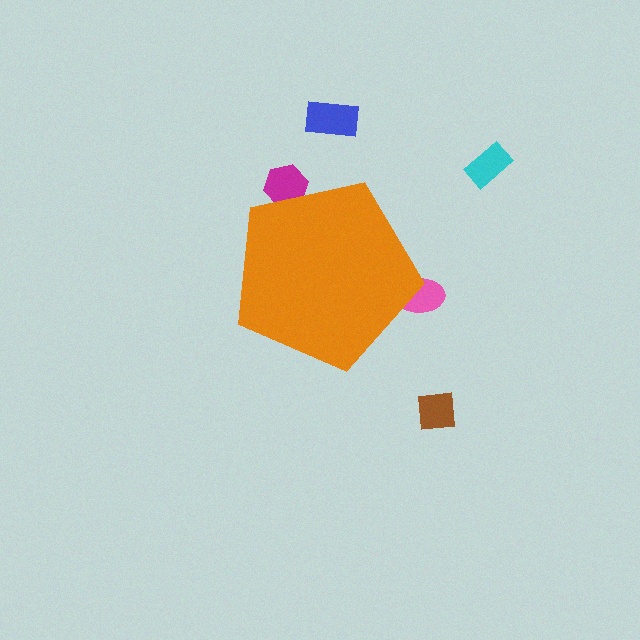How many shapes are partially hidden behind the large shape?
2 shapes are partially hidden.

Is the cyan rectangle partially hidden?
No, the cyan rectangle is fully visible.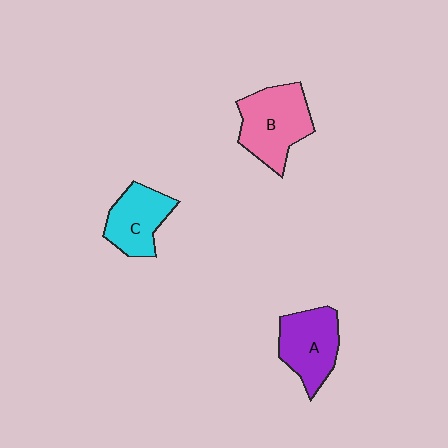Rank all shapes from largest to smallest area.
From largest to smallest: B (pink), A (purple), C (cyan).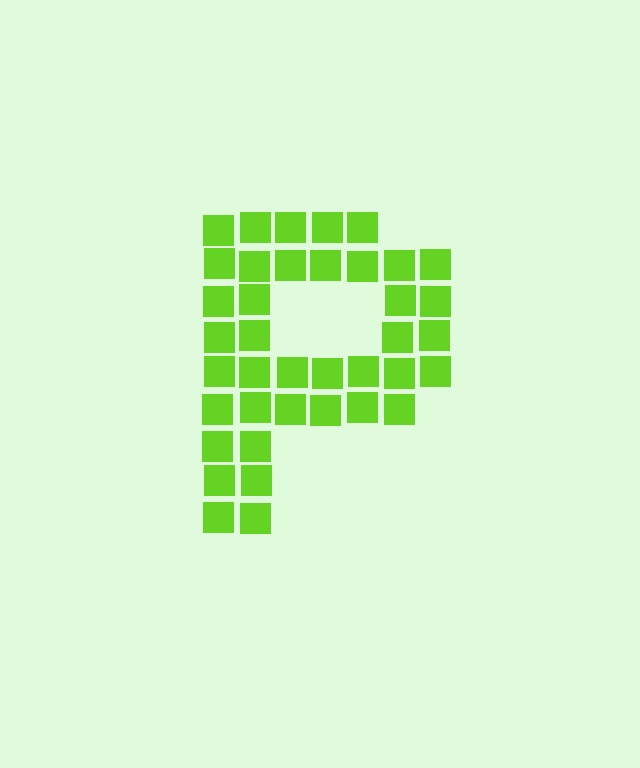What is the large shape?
The large shape is the letter P.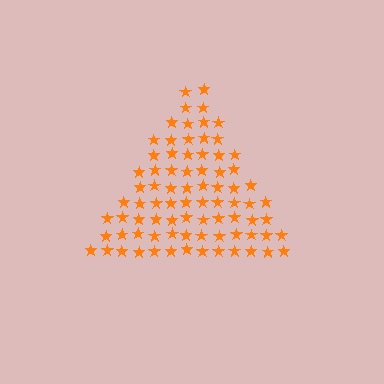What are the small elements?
The small elements are stars.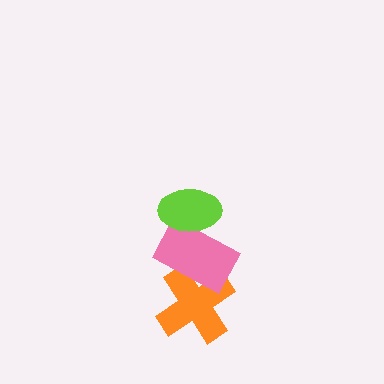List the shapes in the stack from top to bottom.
From top to bottom: the lime ellipse, the pink rectangle, the orange cross.